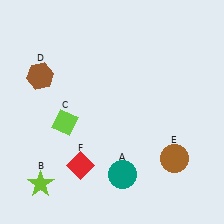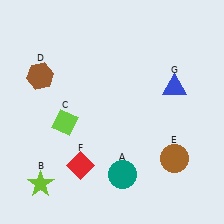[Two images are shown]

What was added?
A blue triangle (G) was added in Image 2.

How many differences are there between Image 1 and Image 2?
There is 1 difference between the two images.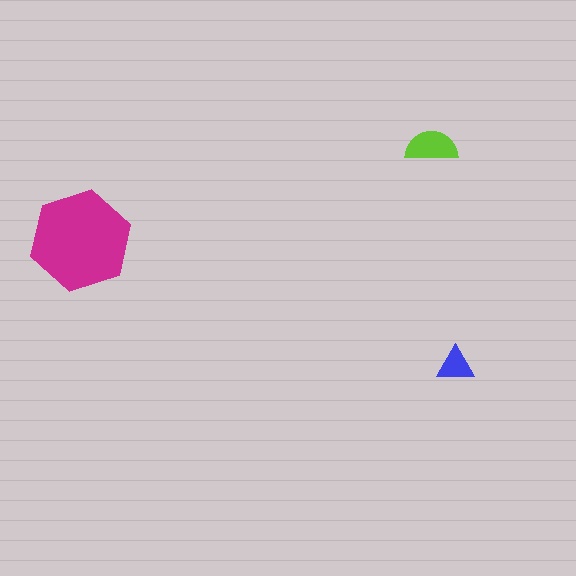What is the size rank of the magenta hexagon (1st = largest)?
1st.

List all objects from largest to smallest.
The magenta hexagon, the lime semicircle, the blue triangle.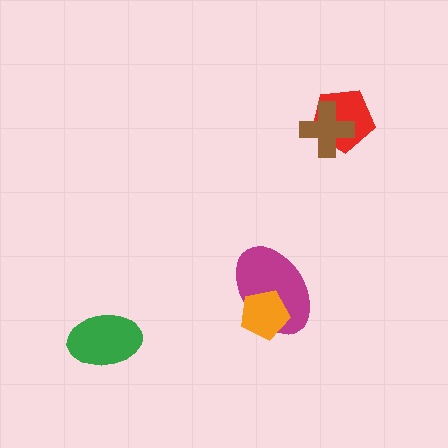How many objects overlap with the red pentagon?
1 object overlaps with the red pentagon.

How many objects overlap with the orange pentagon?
1 object overlaps with the orange pentagon.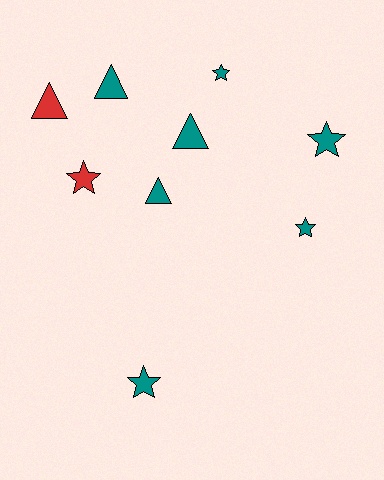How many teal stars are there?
There are 4 teal stars.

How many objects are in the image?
There are 9 objects.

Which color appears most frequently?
Teal, with 7 objects.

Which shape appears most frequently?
Star, with 5 objects.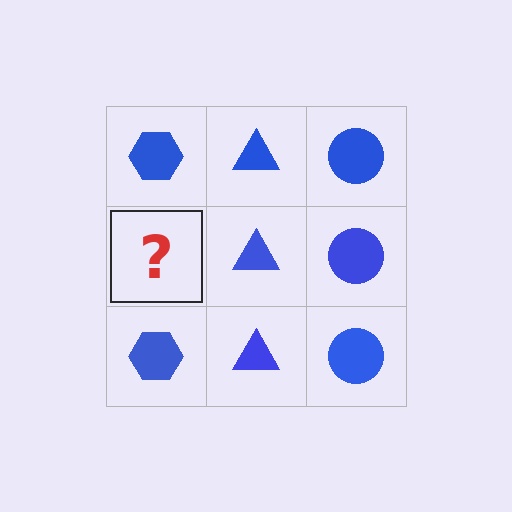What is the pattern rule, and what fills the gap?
The rule is that each column has a consistent shape. The gap should be filled with a blue hexagon.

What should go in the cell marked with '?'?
The missing cell should contain a blue hexagon.